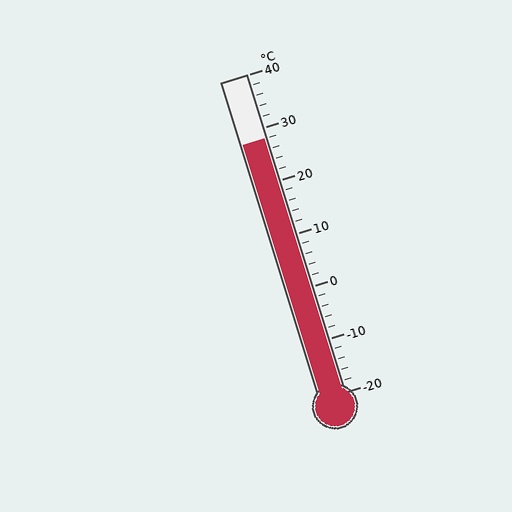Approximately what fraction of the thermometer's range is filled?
The thermometer is filled to approximately 80% of its range.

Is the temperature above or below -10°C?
The temperature is above -10°C.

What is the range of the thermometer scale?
The thermometer scale ranges from -20°C to 40°C.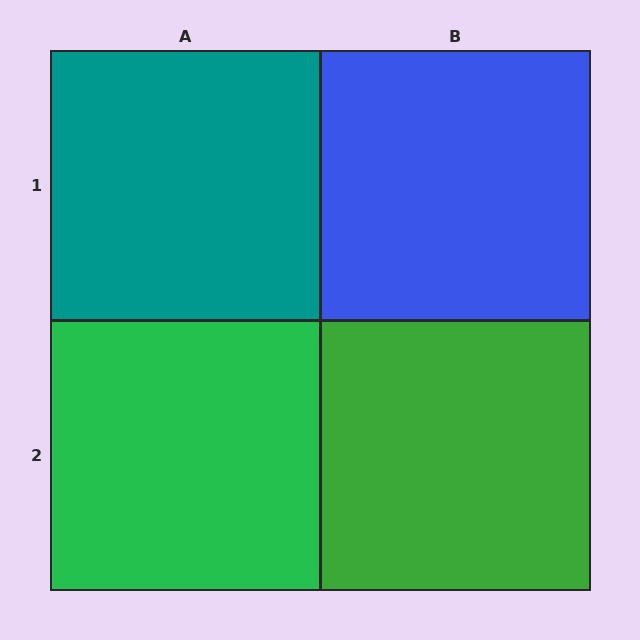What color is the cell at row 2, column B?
Green.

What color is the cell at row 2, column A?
Green.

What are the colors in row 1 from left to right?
Teal, blue.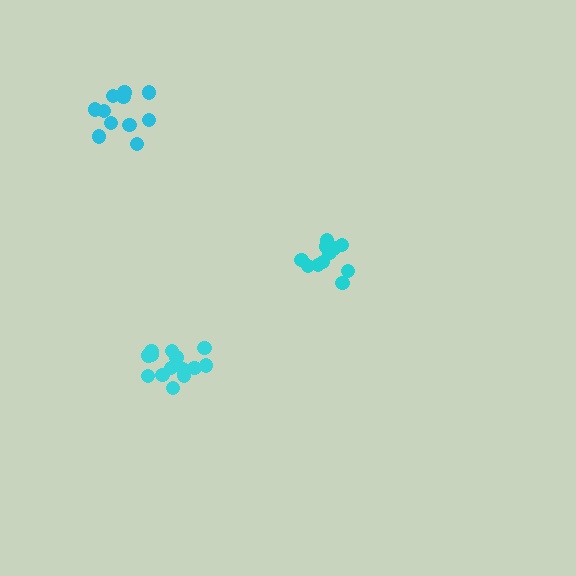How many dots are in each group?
Group 1: 15 dots, Group 2: 11 dots, Group 3: 11 dots (37 total).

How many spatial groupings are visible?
There are 3 spatial groupings.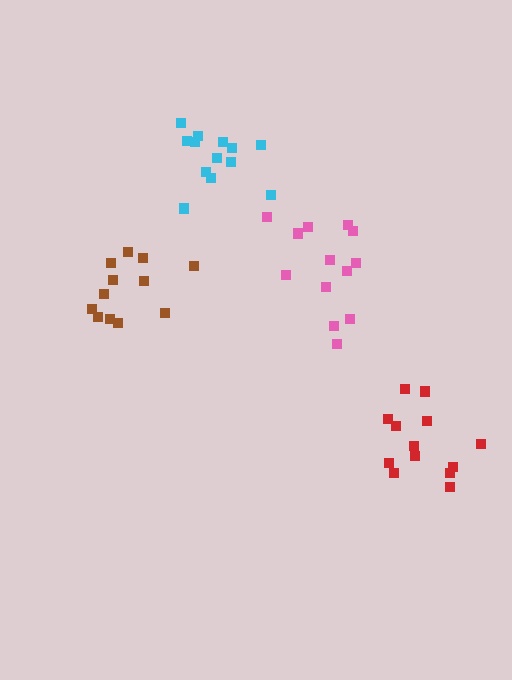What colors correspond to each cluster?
The clusters are colored: brown, cyan, red, pink.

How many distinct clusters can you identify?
There are 4 distinct clusters.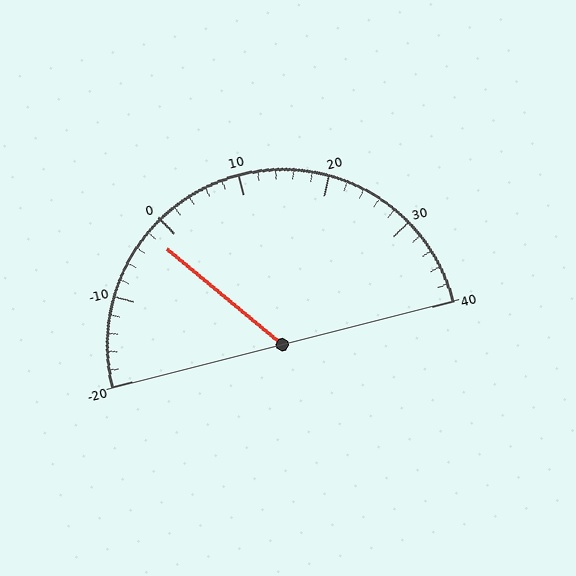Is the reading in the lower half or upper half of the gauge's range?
The reading is in the lower half of the range (-20 to 40).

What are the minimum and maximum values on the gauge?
The gauge ranges from -20 to 40.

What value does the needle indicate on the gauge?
The needle indicates approximately -2.